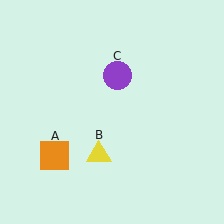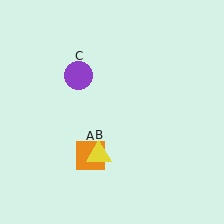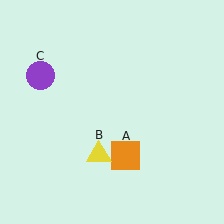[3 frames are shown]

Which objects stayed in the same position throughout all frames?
Yellow triangle (object B) remained stationary.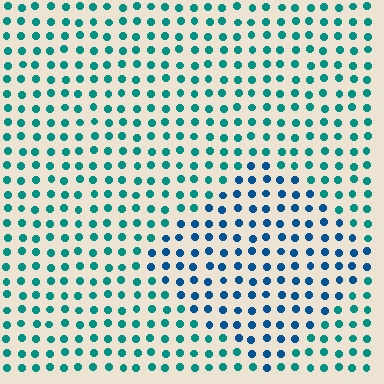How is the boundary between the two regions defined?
The boundary is defined purely by a slight shift in hue (about 33 degrees). Spacing, size, and orientation are identical on both sides.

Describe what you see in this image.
The image is filled with small teal elements in a uniform arrangement. A diamond-shaped region is visible where the elements are tinted to a slightly different hue, forming a subtle color boundary.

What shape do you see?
I see a diamond.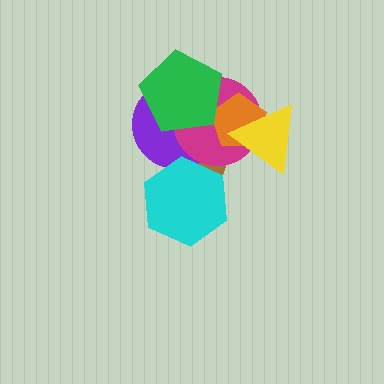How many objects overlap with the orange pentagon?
5 objects overlap with the orange pentagon.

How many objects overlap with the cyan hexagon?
2 objects overlap with the cyan hexagon.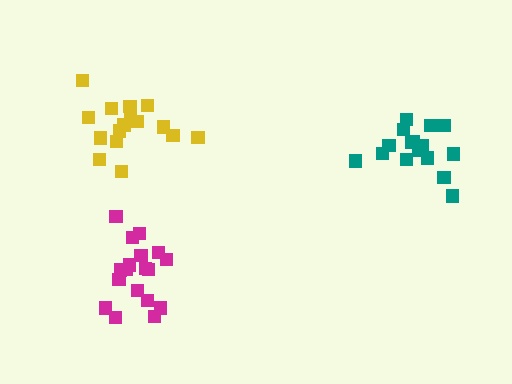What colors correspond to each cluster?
The clusters are colored: teal, yellow, magenta.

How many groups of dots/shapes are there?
There are 3 groups.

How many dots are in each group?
Group 1: 16 dots, Group 2: 17 dots, Group 3: 18 dots (51 total).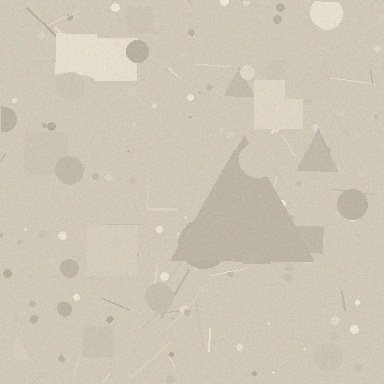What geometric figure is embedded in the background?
A triangle is embedded in the background.